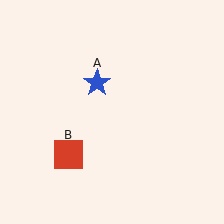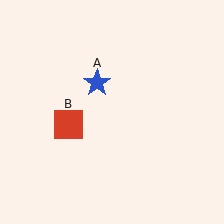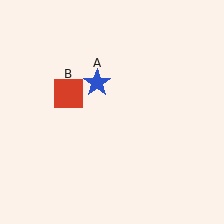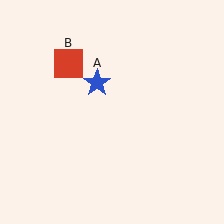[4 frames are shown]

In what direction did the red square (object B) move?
The red square (object B) moved up.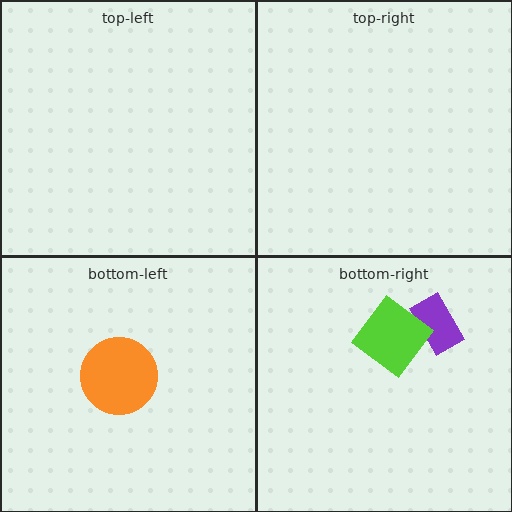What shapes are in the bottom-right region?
The purple rectangle, the lime diamond.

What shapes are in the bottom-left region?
The orange circle.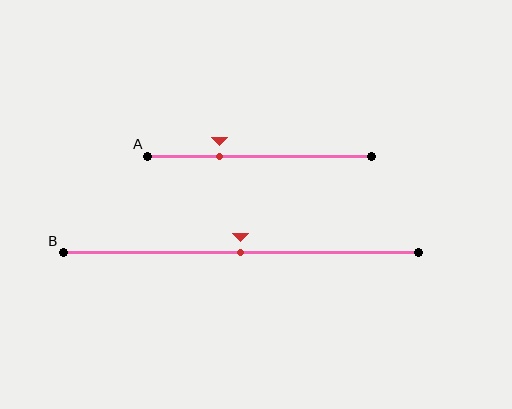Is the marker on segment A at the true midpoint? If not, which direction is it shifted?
No, the marker on segment A is shifted to the left by about 18% of the segment length.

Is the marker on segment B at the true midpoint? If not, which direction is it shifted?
Yes, the marker on segment B is at the true midpoint.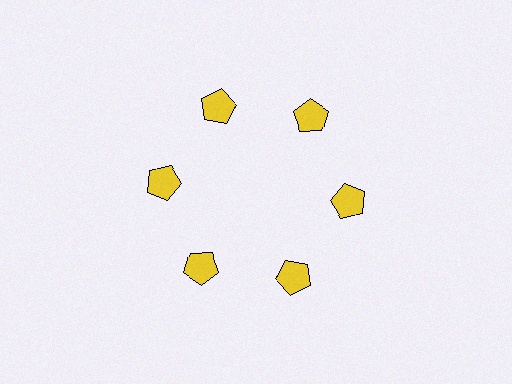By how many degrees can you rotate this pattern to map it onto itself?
The pattern maps onto itself every 60 degrees of rotation.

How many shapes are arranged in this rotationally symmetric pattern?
There are 6 shapes, arranged in 6 groups of 1.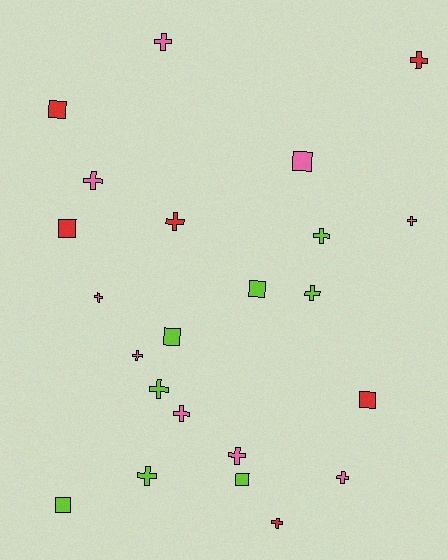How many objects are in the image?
There are 23 objects.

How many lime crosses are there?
There are 4 lime crosses.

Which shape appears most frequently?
Cross, with 15 objects.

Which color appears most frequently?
Pink, with 9 objects.